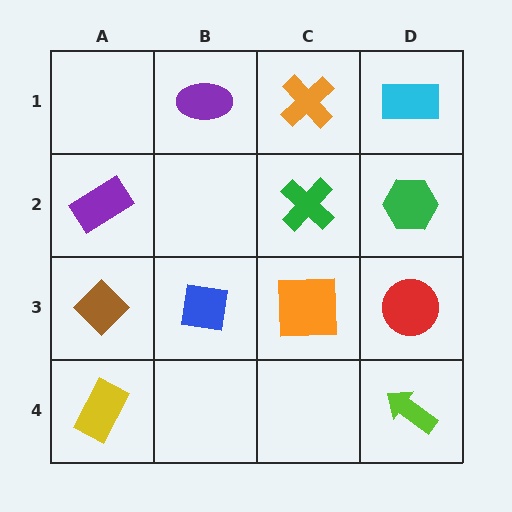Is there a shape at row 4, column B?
No, that cell is empty.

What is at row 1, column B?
A purple ellipse.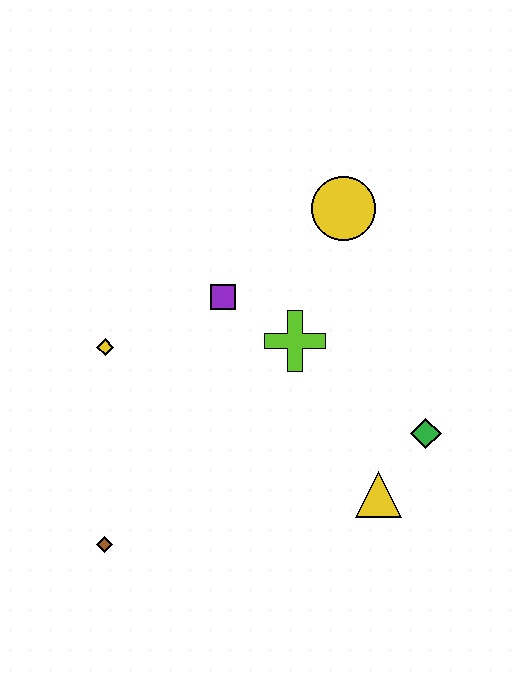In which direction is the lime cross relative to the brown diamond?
The lime cross is above the brown diamond.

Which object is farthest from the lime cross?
The brown diamond is farthest from the lime cross.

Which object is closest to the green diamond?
The yellow triangle is closest to the green diamond.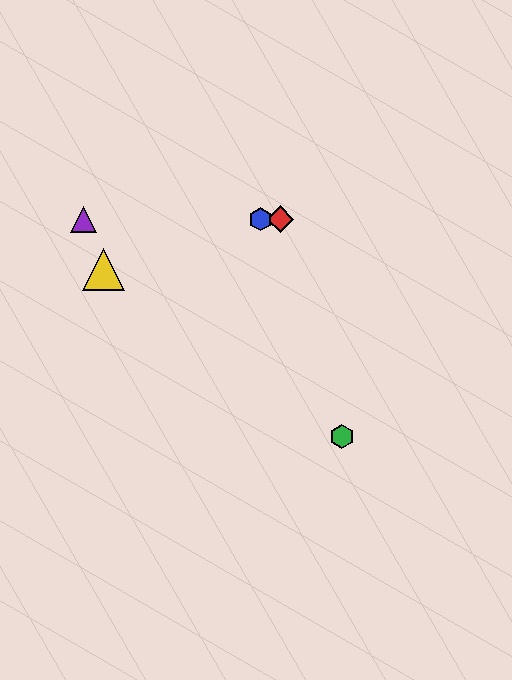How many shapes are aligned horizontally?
3 shapes (the red diamond, the blue hexagon, the purple triangle) are aligned horizontally.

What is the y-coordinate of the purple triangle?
The purple triangle is at y≈219.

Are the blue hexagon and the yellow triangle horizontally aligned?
No, the blue hexagon is at y≈219 and the yellow triangle is at y≈270.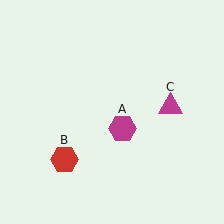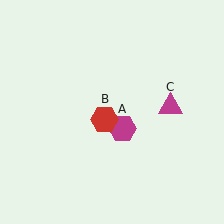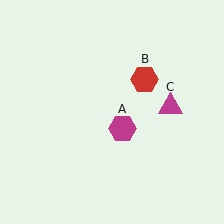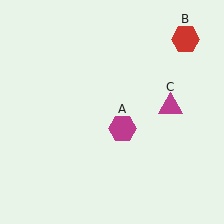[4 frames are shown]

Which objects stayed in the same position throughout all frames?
Magenta hexagon (object A) and magenta triangle (object C) remained stationary.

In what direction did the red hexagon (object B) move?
The red hexagon (object B) moved up and to the right.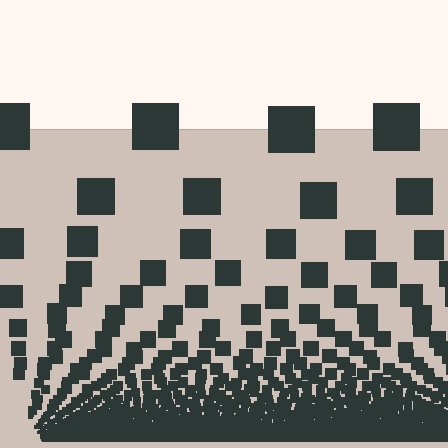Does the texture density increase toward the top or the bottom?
Density increases toward the bottom.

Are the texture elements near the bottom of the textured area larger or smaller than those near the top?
Smaller. The gradient is inverted — elements near the bottom are smaller and denser.